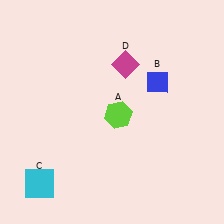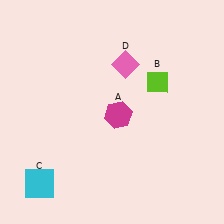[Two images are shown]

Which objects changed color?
A changed from lime to magenta. B changed from blue to lime. D changed from magenta to pink.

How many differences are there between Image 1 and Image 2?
There are 3 differences between the two images.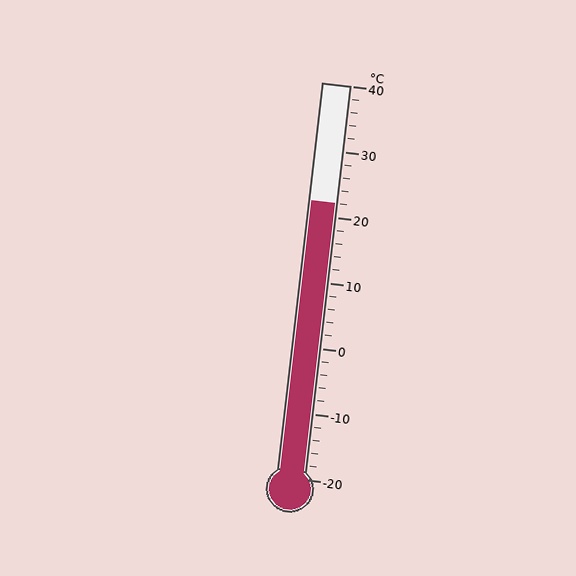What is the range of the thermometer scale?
The thermometer scale ranges from -20°C to 40°C.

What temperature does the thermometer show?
The thermometer shows approximately 22°C.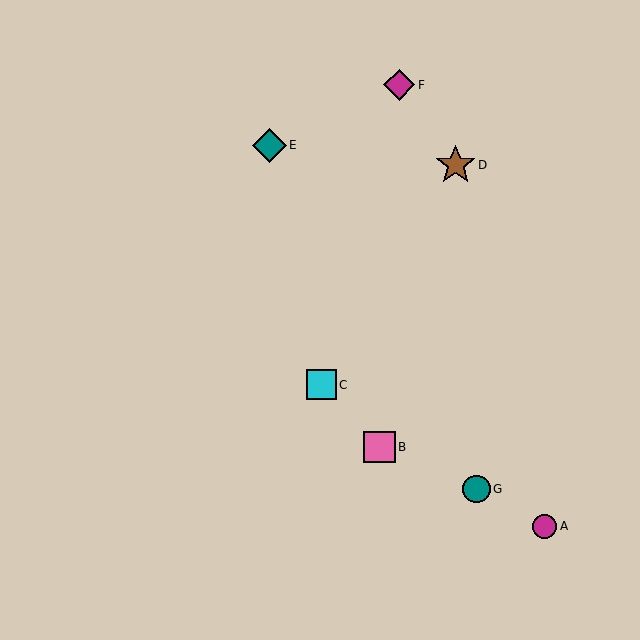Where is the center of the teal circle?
The center of the teal circle is at (477, 489).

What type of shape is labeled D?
Shape D is a brown star.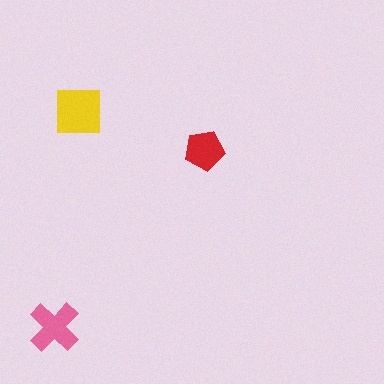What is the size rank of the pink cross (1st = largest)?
2nd.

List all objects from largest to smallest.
The yellow square, the pink cross, the red pentagon.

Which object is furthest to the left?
The pink cross is leftmost.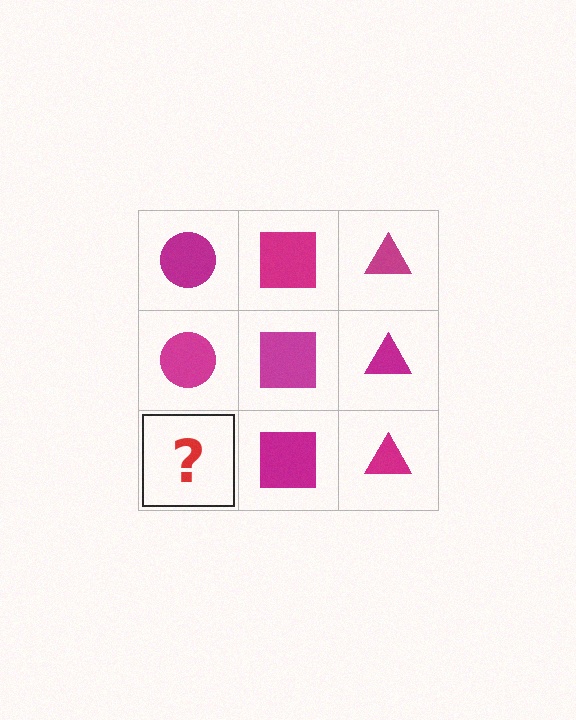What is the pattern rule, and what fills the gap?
The rule is that each column has a consistent shape. The gap should be filled with a magenta circle.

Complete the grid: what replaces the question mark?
The question mark should be replaced with a magenta circle.